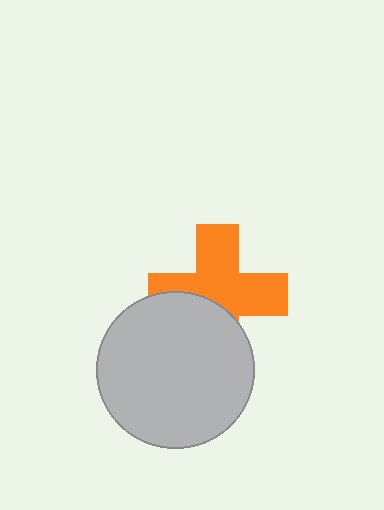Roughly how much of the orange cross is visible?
About half of it is visible (roughly 63%).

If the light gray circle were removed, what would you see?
You would see the complete orange cross.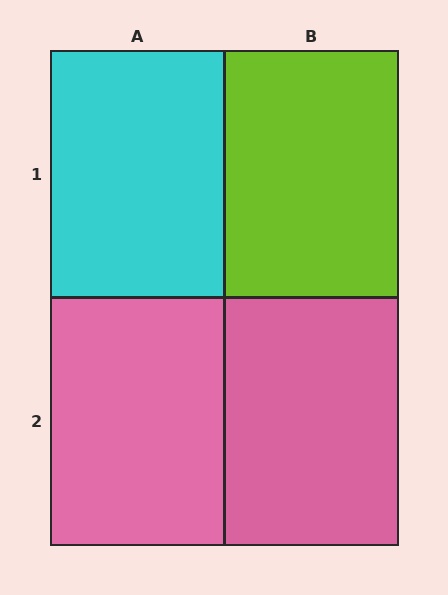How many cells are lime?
1 cell is lime.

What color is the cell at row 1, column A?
Cyan.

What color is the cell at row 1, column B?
Lime.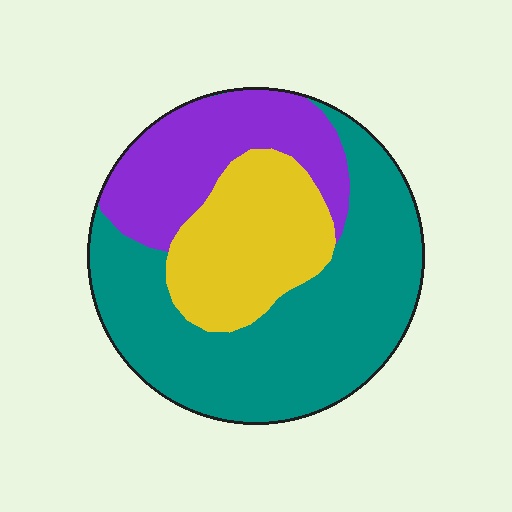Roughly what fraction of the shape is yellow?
Yellow covers around 25% of the shape.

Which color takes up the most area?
Teal, at roughly 50%.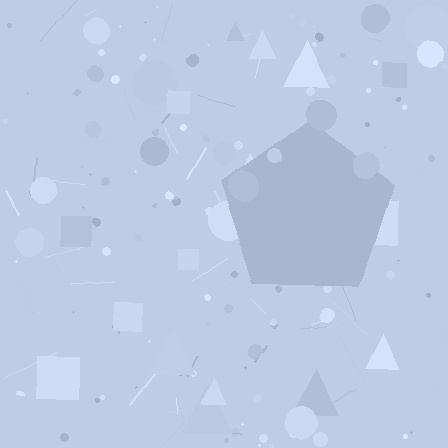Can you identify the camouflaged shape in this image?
The camouflaged shape is a pentagon.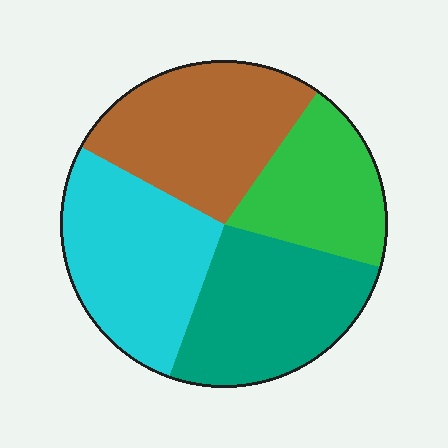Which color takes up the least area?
Green, at roughly 20%.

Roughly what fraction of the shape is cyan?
Cyan takes up about one quarter (1/4) of the shape.